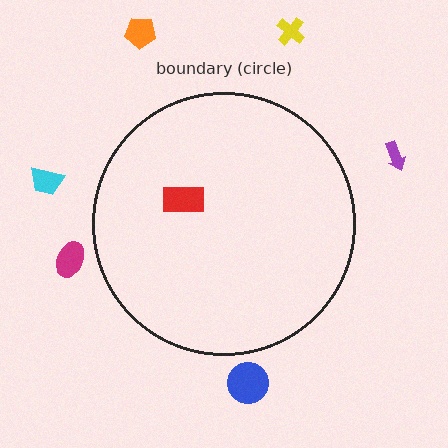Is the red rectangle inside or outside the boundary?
Inside.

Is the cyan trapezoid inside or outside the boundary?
Outside.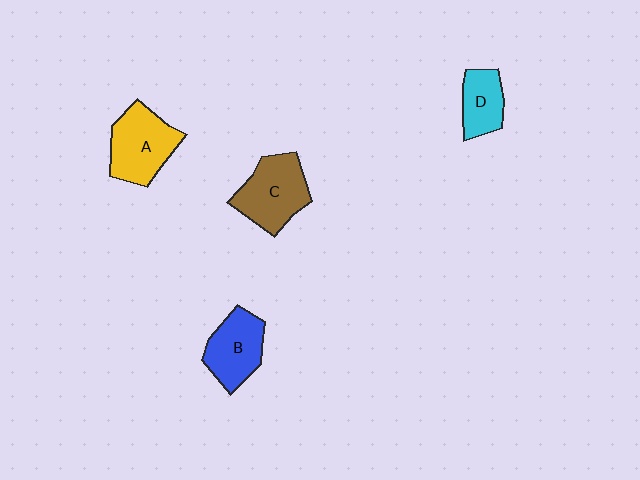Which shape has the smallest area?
Shape D (cyan).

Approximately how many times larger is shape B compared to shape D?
Approximately 1.4 times.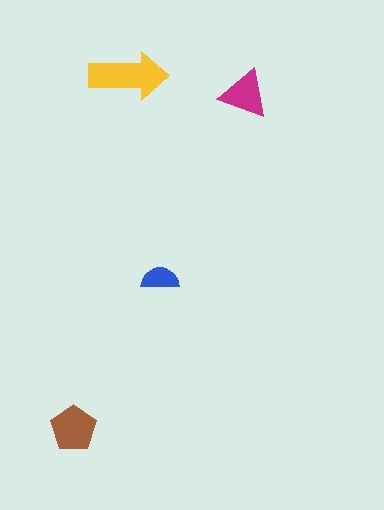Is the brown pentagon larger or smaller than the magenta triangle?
Larger.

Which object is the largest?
The yellow arrow.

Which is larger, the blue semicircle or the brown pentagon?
The brown pentagon.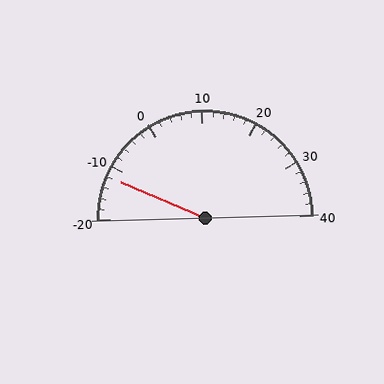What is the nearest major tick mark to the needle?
The nearest major tick mark is -10.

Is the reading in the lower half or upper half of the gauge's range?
The reading is in the lower half of the range (-20 to 40).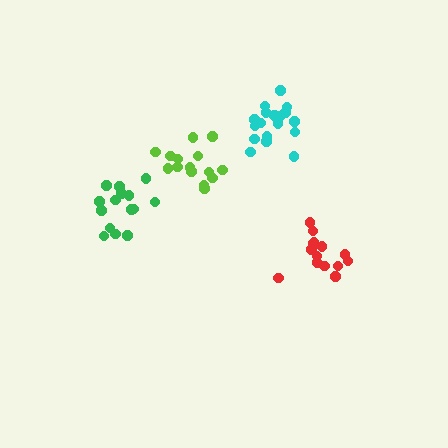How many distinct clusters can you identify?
There are 4 distinct clusters.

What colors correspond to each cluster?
The clusters are colored: lime, cyan, red, green.